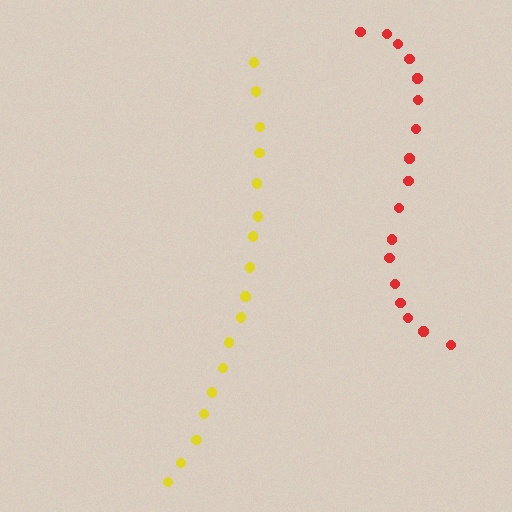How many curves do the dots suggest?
There are 2 distinct paths.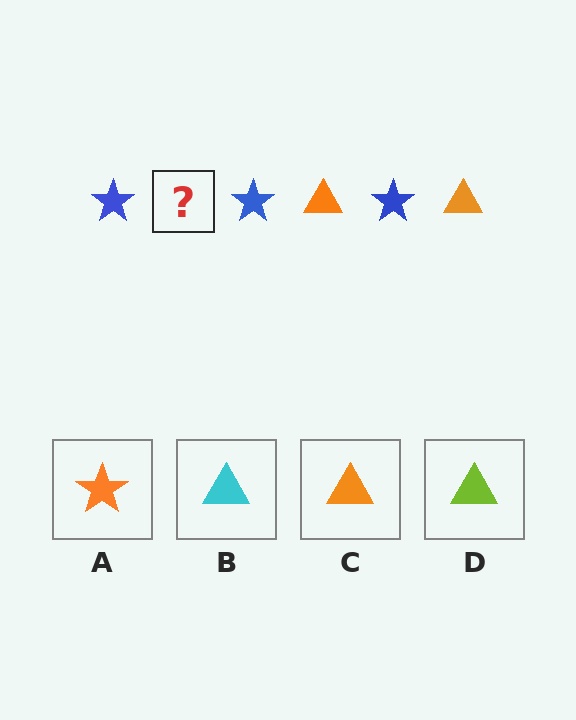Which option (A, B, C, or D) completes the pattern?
C.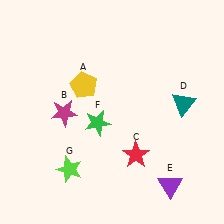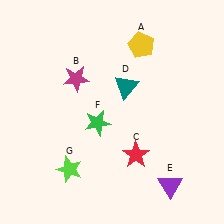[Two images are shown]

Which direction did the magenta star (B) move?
The magenta star (B) moved up.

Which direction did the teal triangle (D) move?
The teal triangle (D) moved left.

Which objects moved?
The objects that moved are: the yellow pentagon (A), the magenta star (B), the teal triangle (D).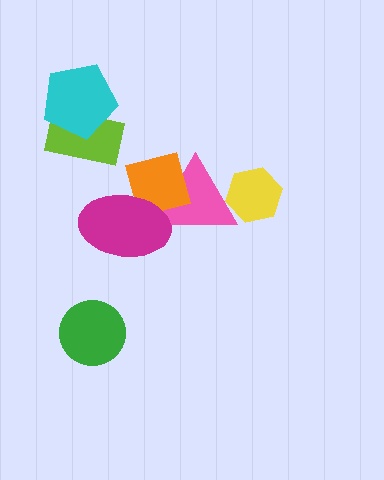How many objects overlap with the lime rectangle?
1 object overlaps with the lime rectangle.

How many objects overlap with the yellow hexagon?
1 object overlaps with the yellow hexagon.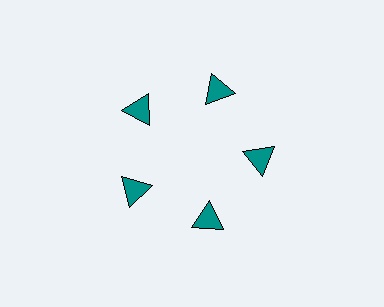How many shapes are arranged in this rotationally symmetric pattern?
There are 5 shapes, arranged in 5 groups of 1.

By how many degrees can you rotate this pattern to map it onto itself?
The pattern maps onto itself every 72 degrees of rotation.